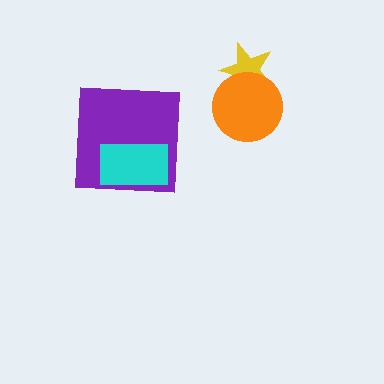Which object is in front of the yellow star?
The orange circle is in front of the yellow star.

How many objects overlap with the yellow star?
1 object overlaps with the yellow star.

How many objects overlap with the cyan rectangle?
1 object overlaps with the cyan rectangle.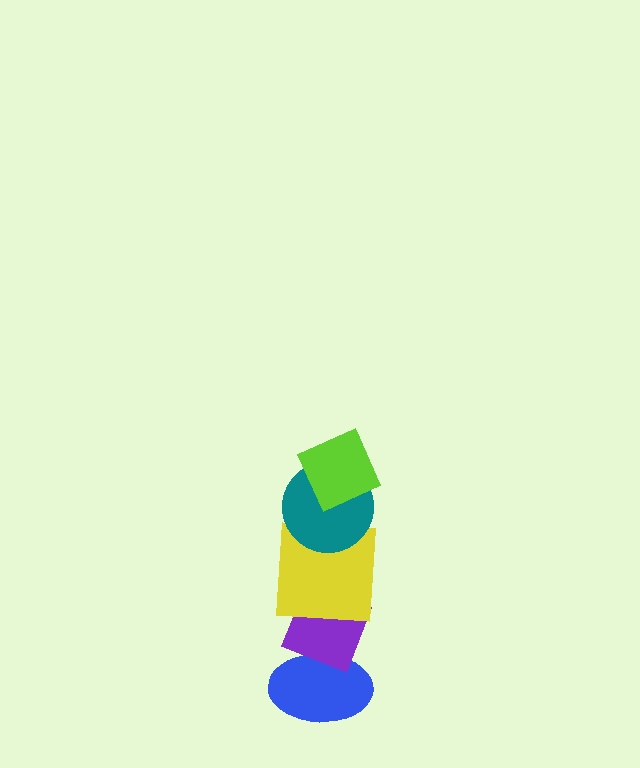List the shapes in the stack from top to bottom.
From top to bottom: the lime diamond, the teal circle, the yellow square, the purple diamond, the blue ellipse.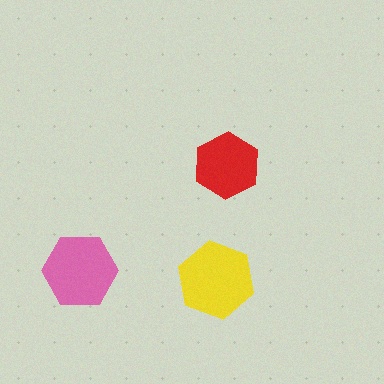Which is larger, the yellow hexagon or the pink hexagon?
The yellow one.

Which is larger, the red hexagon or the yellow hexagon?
The yellow one.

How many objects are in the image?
There are 3 objects in the image.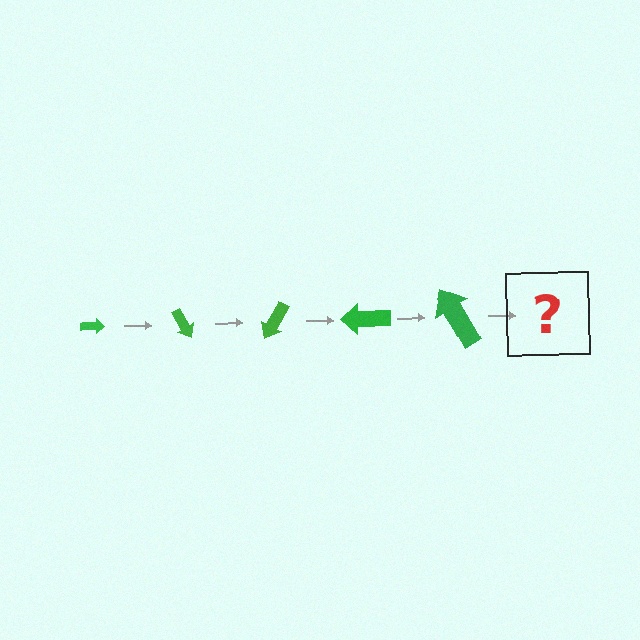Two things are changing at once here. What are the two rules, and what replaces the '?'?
The two rules are that the arrow grows larger each step and it rotates 60 degrees each step. The '?' should be an arrow, larger than the previous one and rotated 300 degrees from the start.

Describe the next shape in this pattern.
It should be an arrow, larger than the previous one and rotated 300 degrees from the start.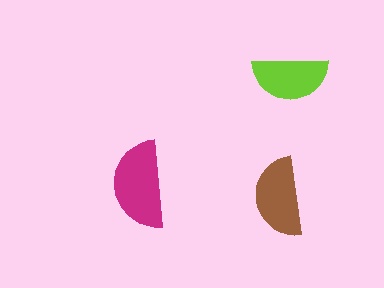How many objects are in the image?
There are 3 objects in the image.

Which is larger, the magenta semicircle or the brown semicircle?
The magenta one.